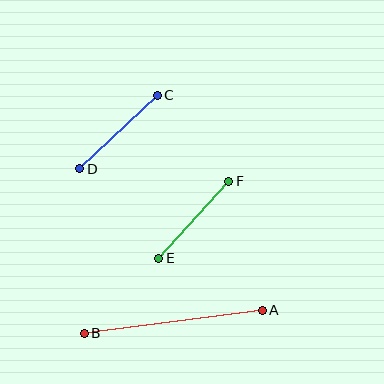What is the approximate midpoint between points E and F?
The midpoint is at approximately (194, 220) pixels.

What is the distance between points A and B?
The distance is approximately 180 pixels.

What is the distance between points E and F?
The distance is approximately 104 pixels.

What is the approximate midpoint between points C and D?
The midpoint is at approximately (118, 132) pixels.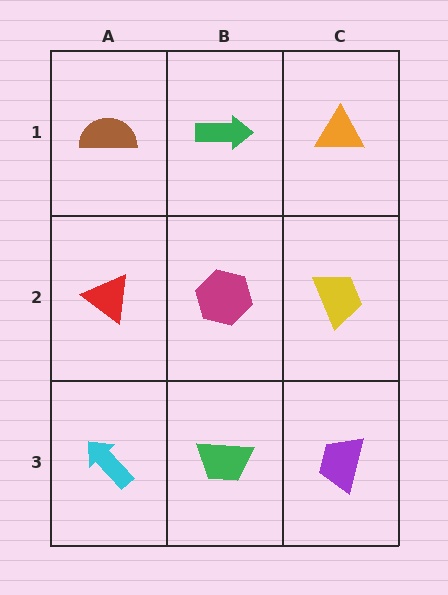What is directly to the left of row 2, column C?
A magenta hexagon.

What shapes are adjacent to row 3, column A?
A red triangle (row 2, column A), a green trapezoid (row 3, column B).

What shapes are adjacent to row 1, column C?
A yellow trapezoid (row 2, column C), a green arrow (row 1, column B).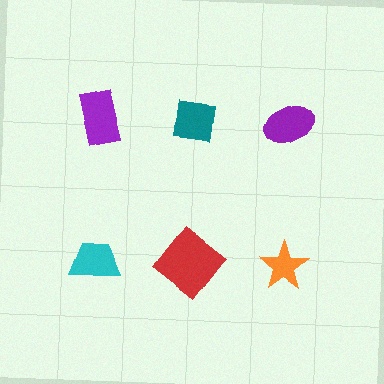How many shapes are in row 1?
3 shapes.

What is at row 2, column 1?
A cyan trapezoid.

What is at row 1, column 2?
A teal square.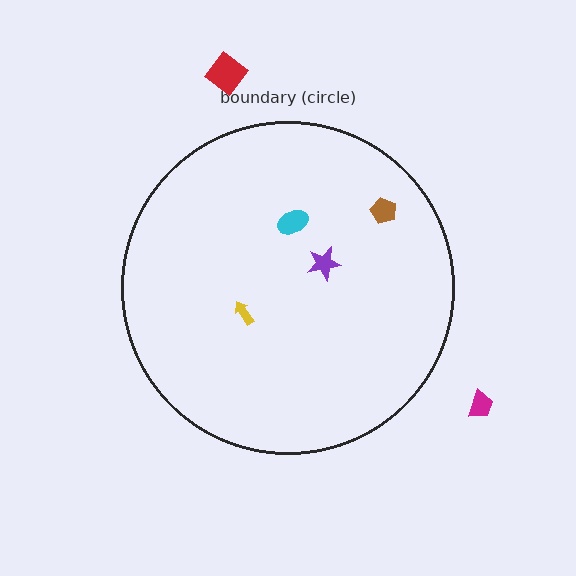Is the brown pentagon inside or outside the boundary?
Inside.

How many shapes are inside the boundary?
4 inside, 2 outside.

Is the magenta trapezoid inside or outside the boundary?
Outside.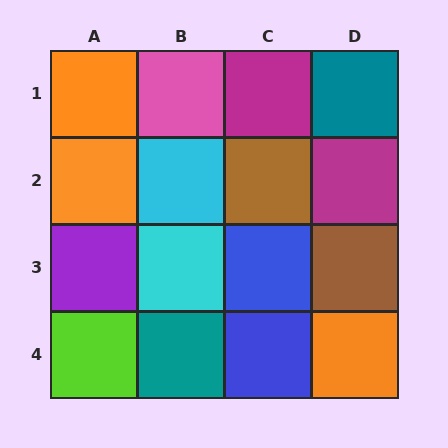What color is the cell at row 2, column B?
Cyan.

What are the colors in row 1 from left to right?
Orange, pink, magenta, teal.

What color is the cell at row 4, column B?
Teal.